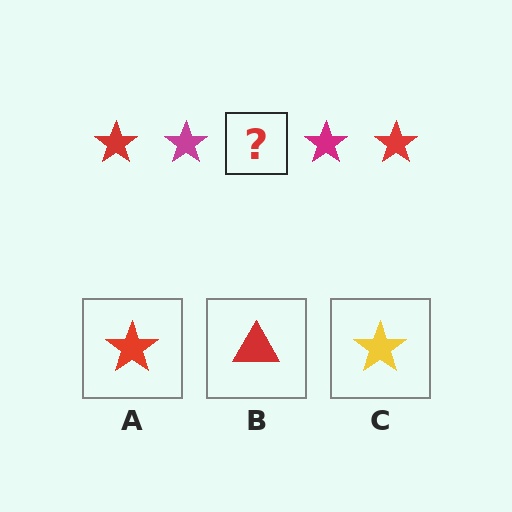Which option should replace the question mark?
Option A.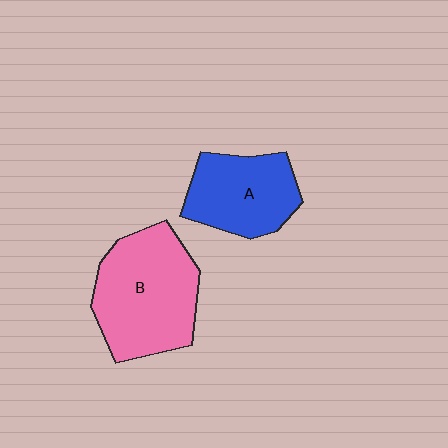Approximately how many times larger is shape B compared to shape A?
Approximately 1.4 times.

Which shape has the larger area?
Shape B (pink).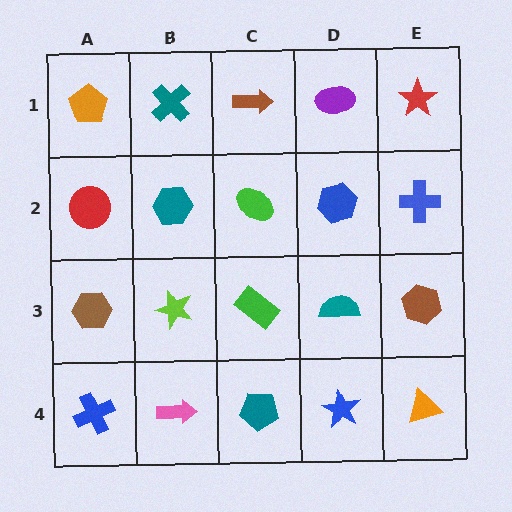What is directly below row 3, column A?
A blue cross.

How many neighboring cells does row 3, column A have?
3.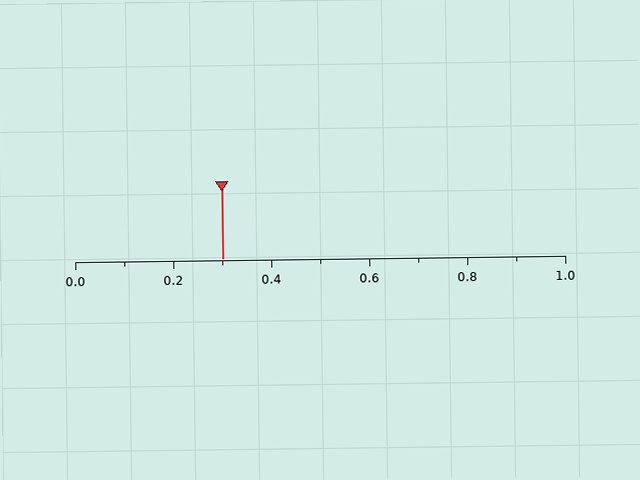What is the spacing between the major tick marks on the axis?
The major ticks are spaced 0.2 apart.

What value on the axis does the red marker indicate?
The marker indicates approximately 0.3.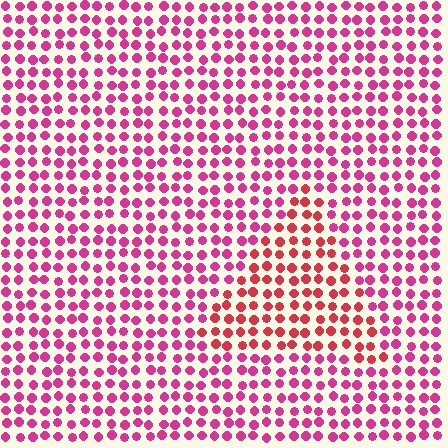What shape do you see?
I see a triangle.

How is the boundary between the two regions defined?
The boundary is defined purely by a slight shift in hue (about 28 degrees). Spacing, size, and orientation are identical on both sides.